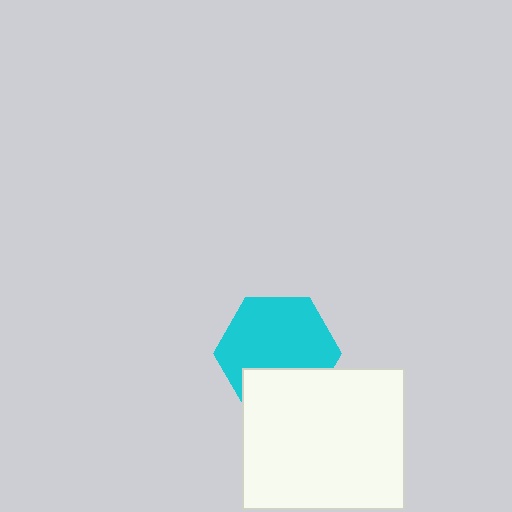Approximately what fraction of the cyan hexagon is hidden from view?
Roughly 31% of the cyan hexagon is hidden behind the white rectangle.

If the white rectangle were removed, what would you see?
You would see the complete cyan hexagon.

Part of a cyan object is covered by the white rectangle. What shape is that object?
It is a hexagon.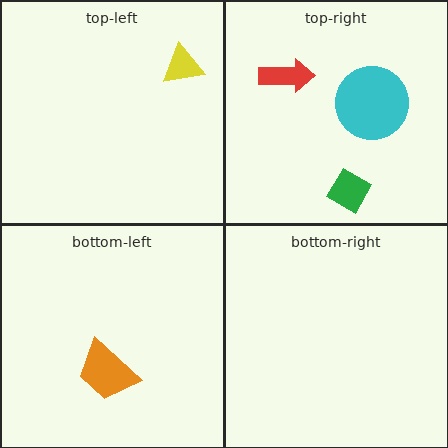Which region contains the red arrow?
The top-right region.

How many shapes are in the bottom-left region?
1.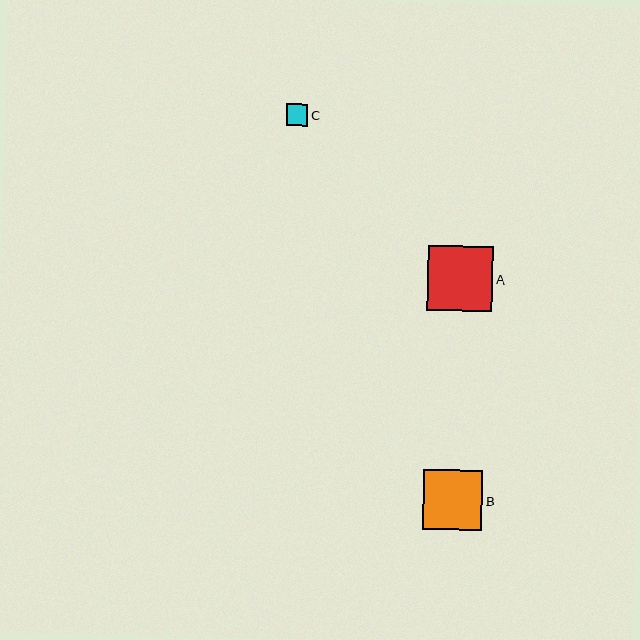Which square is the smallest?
Square C is the smallest with a size of approximately 22 pixels.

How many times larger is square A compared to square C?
Square A is approximately 3.0 times the size of square C.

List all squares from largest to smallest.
From largest to smallest: A, B, C.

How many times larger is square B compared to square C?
Square B is approximately 2.7 times the size of square C.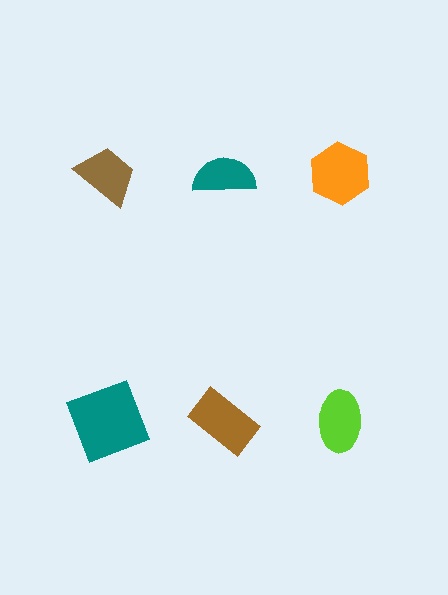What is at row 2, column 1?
A teal square.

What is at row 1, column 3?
An orange hexagon.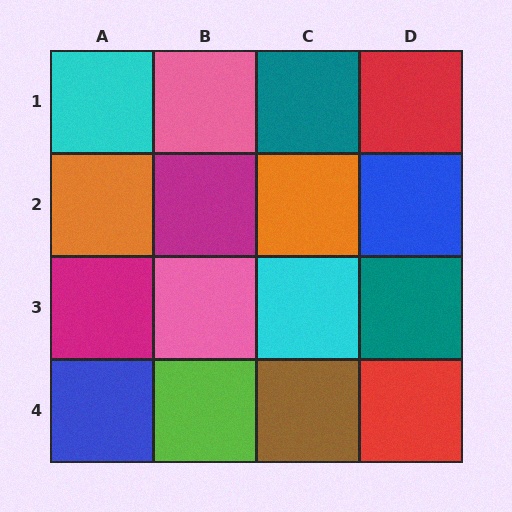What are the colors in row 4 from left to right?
Blue, lime, brown, red.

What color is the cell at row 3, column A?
Magenta.